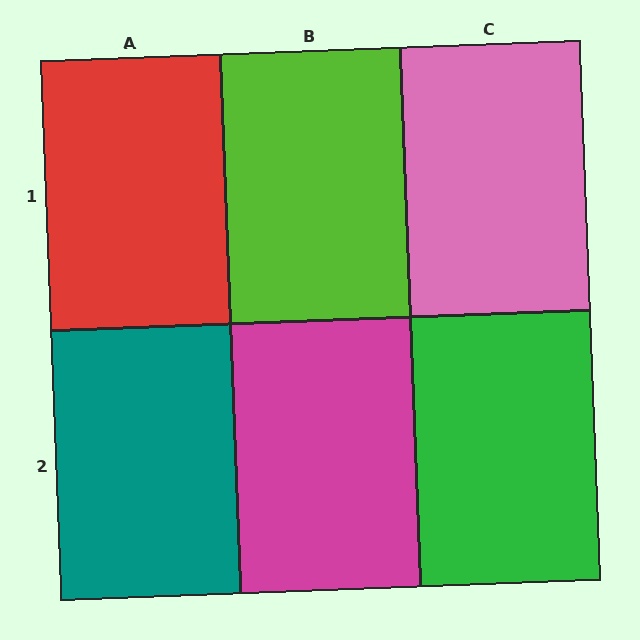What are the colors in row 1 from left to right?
Red, lime, pink.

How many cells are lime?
1 cell is lime.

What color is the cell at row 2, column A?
Teal.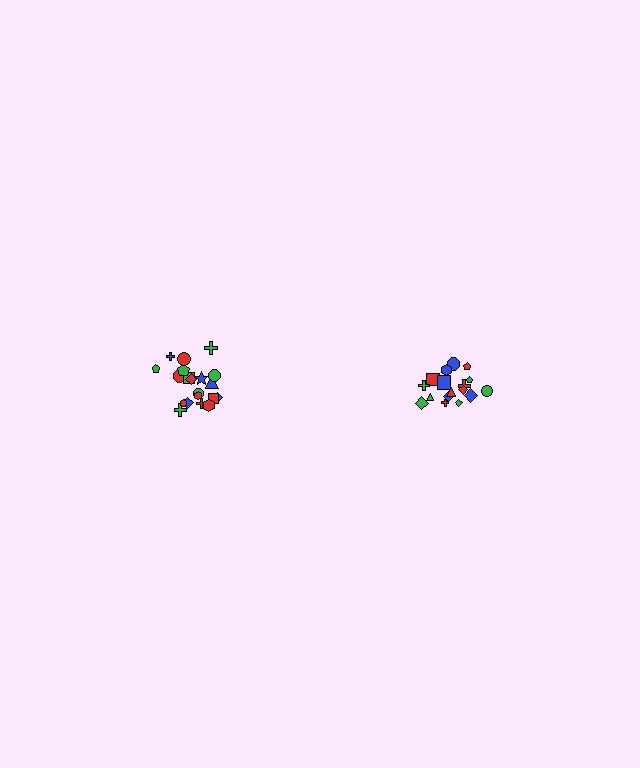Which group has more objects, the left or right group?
The left group.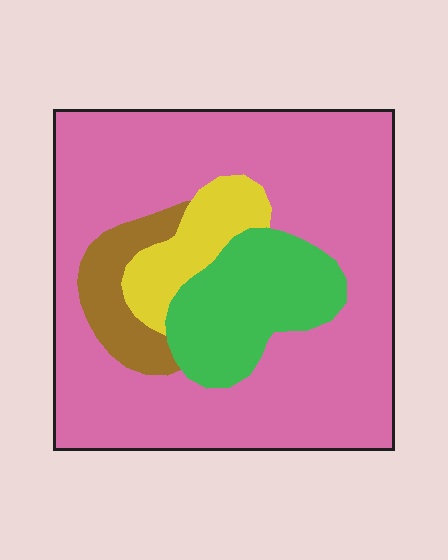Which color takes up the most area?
Pink, at roughly 70%.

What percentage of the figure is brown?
Brown covers about 10% of the figure.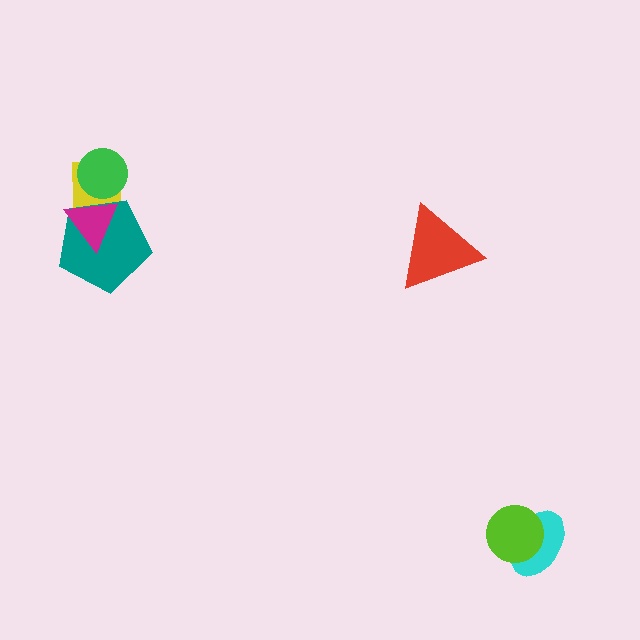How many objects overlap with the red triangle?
0 objects overlap with the red triangle.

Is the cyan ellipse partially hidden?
Yes, it is partially covered by another shape.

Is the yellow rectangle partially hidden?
Yes, it is partially covered by another shape.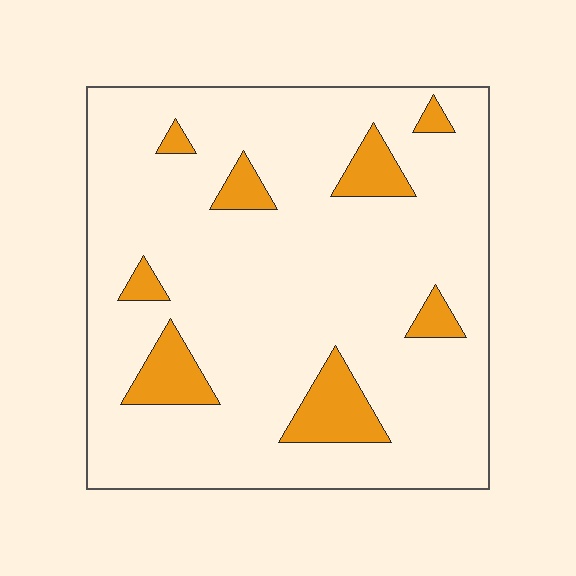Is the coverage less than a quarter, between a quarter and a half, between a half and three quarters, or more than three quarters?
Less than a quarter.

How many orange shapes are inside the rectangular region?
8.